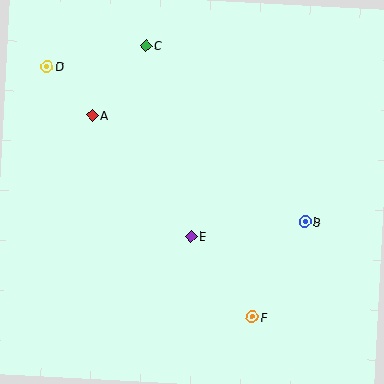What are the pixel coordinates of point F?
Point F is at (252, 317).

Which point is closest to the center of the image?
Point E at (191, 237) is closest to the center.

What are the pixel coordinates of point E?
Point E is at (191, 237).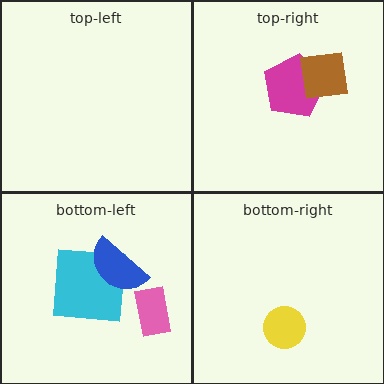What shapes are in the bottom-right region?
The yellow circle.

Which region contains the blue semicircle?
The bottom-left region.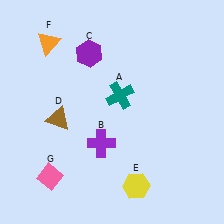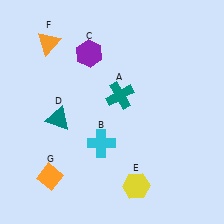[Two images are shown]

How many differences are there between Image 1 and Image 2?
There are 3 differences between the two images.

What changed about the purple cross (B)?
In Image 1, B is purple. In Image 2, it changed to cyan.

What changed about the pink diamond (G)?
In Image 1, G is pink. In Image 2, it changed to orange.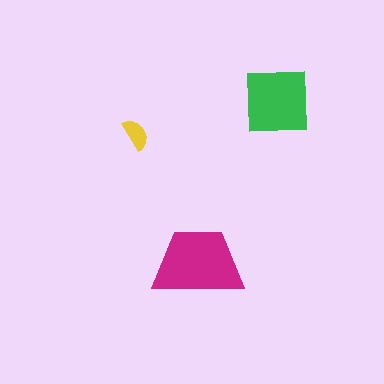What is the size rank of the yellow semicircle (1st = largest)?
3rd.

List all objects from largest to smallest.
The magenta trapezoid, the green square, the yellow semicircle.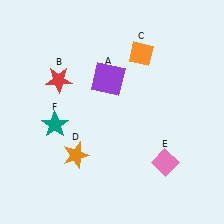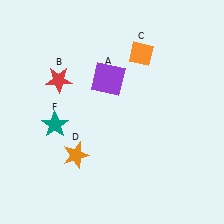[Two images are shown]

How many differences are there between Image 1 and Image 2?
There is 1 difference between the two images.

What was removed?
The pink diamond (E) was removed in Image 2.